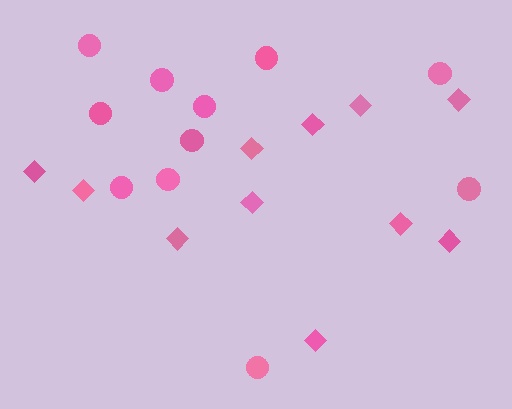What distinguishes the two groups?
There are 2 groups: one group of circles (11) and one group of diamonds (11).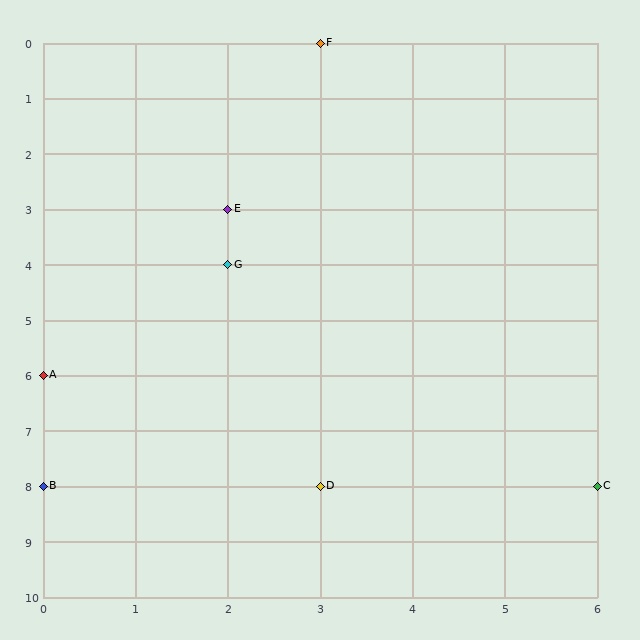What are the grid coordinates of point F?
Point F is at grid coordinates (3, 0).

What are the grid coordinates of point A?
Point A is at grid coordinates (0, 6).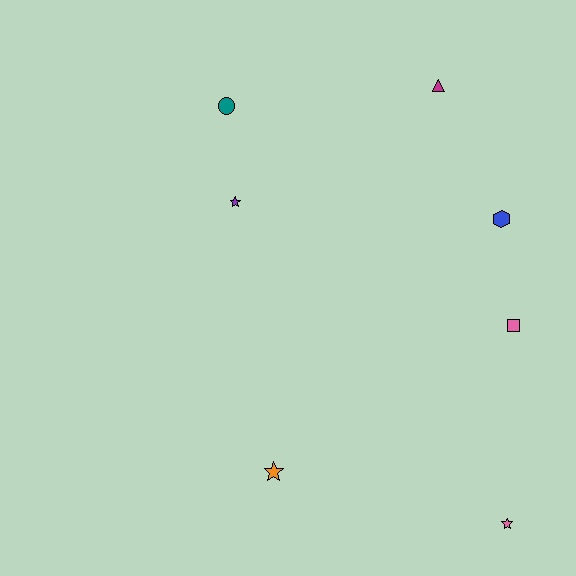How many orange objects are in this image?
There is 1 orange object.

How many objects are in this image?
There are 7 objects.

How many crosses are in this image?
There are no crosses.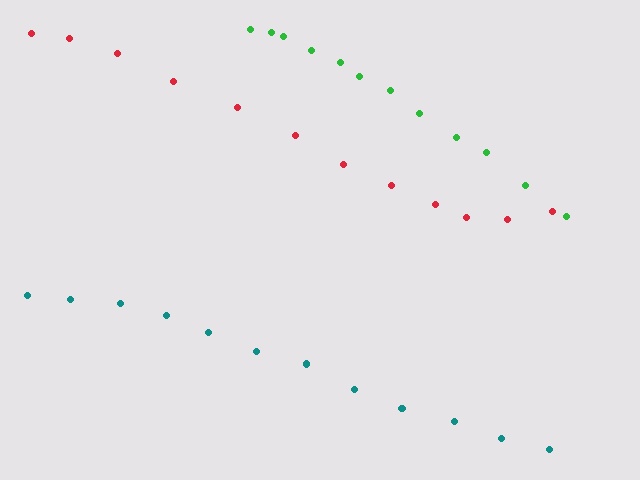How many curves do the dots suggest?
There are 3 distinct paths.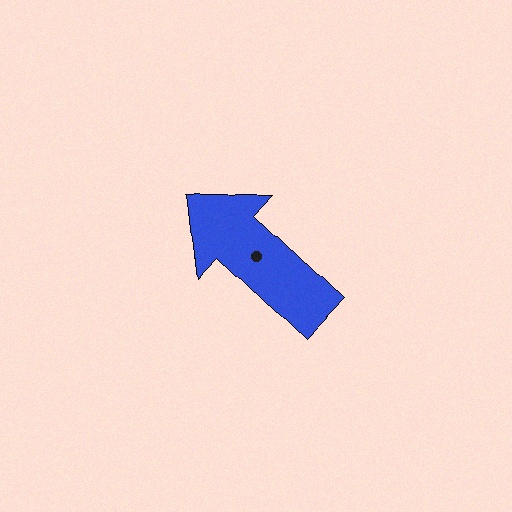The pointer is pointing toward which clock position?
Roughly 10 o'clock.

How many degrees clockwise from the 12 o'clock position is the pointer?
Approximately 313 degrees.